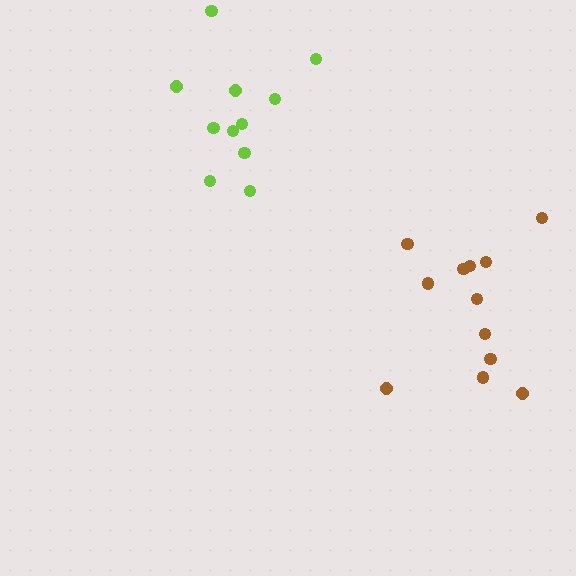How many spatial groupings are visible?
There are 2 spatial groupings.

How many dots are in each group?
Group 1: 12 dots, Group 2: 11 dots (23 total).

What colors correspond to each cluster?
The clusters are colored: brown, lime.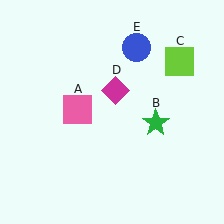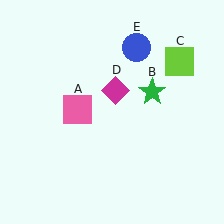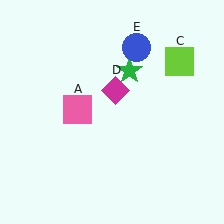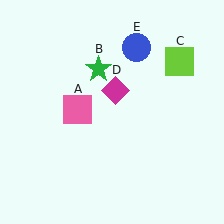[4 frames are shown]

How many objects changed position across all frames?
1 object changed position: green star (object B).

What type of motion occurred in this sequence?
The green star (object B) rotated counterclockwise around the center of the scene.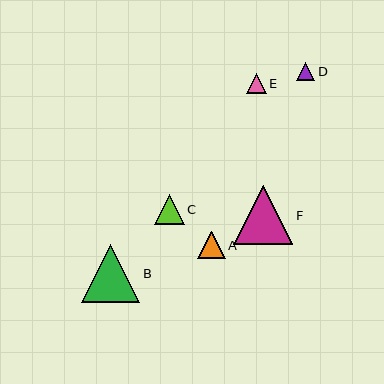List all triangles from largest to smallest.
From largest to smallest: F, B, C, A, E, D.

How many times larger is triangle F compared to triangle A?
Triangle F is approximately 2.2 times the size of triangle A.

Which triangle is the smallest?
Triangle D is the smallest with a size of approximately 19 pixels.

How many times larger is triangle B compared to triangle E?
Triangle B is approximately 2.9 times the size of triangle E.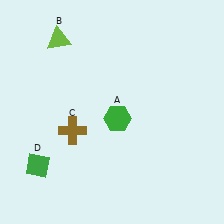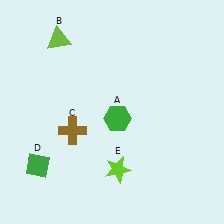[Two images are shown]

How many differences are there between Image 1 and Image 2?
There is 1 difference between the two images.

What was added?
A lime star (E) was added in Image 2.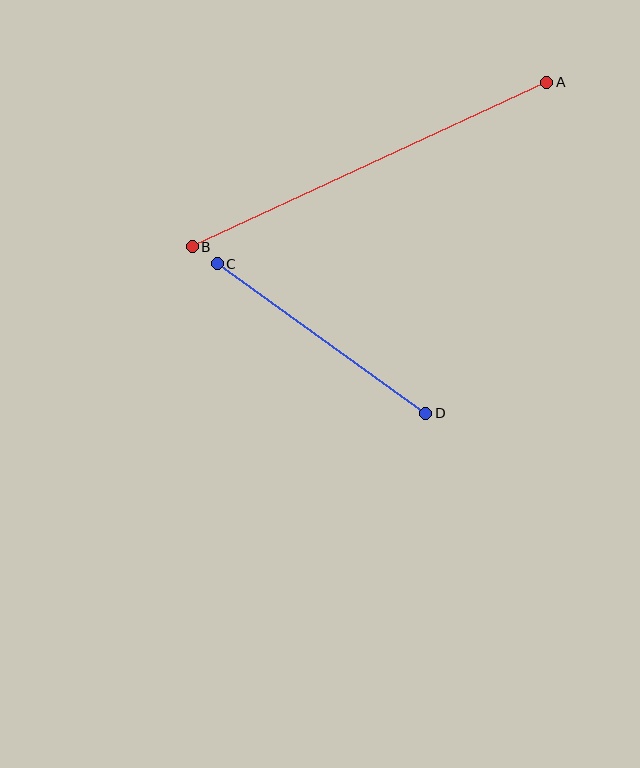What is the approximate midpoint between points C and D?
The midpoint is at approximately (321, 339) pixels.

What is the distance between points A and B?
The distance is approximately 391 pixels.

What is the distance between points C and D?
The distance is approximately 256 pixels.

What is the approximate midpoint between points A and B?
The midpoint is at approximately (370, 165) pixels.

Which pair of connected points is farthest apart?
Points A and B are farthest apart.